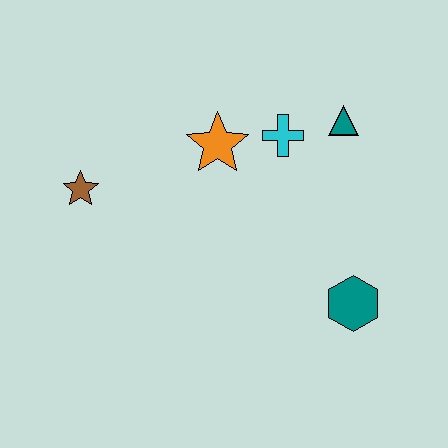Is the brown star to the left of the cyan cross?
Yes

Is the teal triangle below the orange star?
No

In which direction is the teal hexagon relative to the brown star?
The teal hexagon is to the right of the brown star.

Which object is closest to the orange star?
The cyan cross is closest to the orange star.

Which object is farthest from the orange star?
The teal hexagon is farthest from the orange star.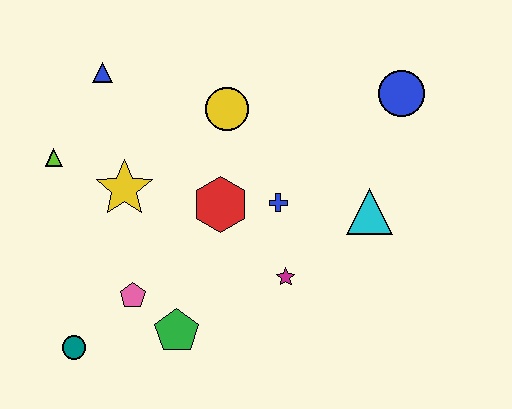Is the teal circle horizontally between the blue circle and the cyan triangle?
No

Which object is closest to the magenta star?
The blue cross is closest to the magenta star.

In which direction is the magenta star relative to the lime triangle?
The magenta star is to the right of the lime triangle.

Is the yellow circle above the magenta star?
Yes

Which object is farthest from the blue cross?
The teal circle is farthest from the blue cross.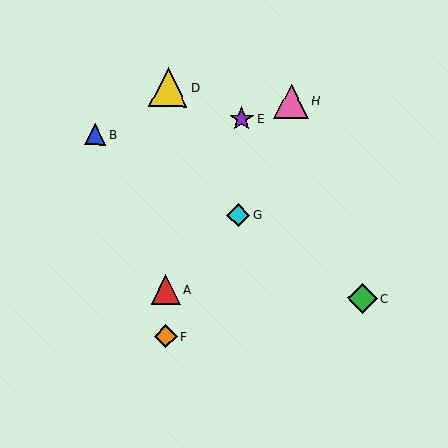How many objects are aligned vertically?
3 objects (A, D, F) are aligned vertically.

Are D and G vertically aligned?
No, D is at x≈168 and G is at x≈238.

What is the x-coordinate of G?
Object G is at x≈238.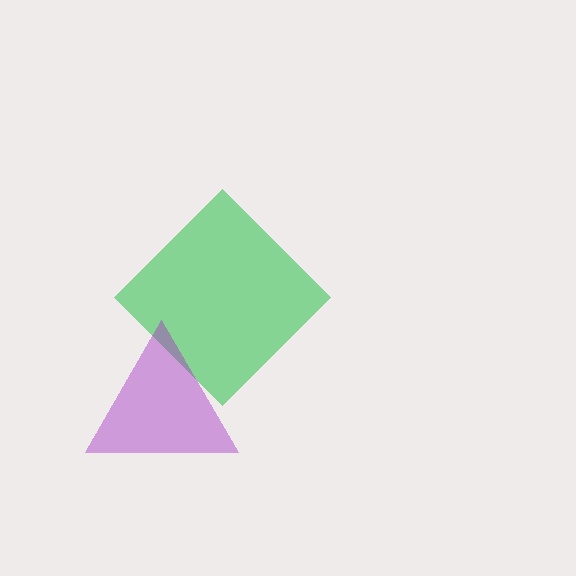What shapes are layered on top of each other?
The layered shapes are: a green diamond, a purple triangle.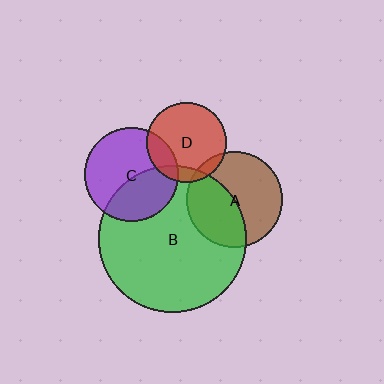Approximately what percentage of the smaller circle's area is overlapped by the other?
Approximately 40%.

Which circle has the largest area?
Circle B (green).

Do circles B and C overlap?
Yes.